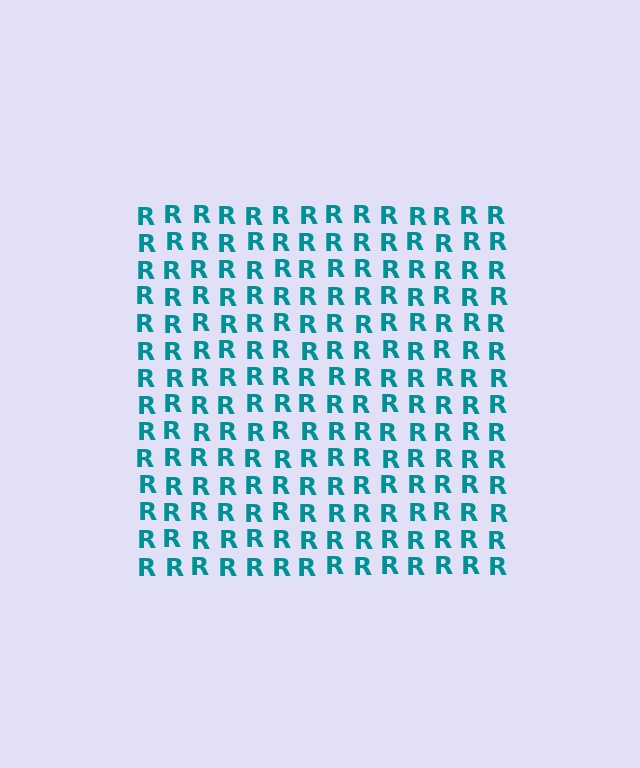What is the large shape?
The large shape is a square.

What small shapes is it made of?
It is made of small letter R's.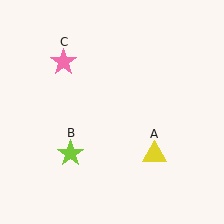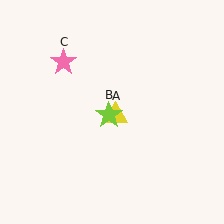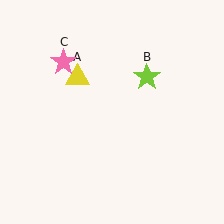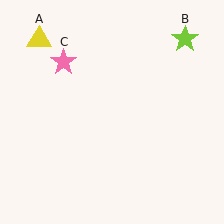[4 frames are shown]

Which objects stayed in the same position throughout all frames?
Pink star (object C) remained stationary.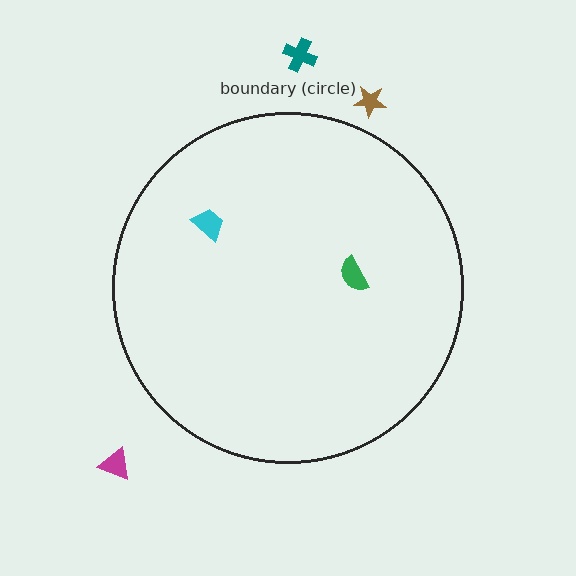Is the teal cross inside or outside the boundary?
Outside.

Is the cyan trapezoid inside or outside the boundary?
Inside.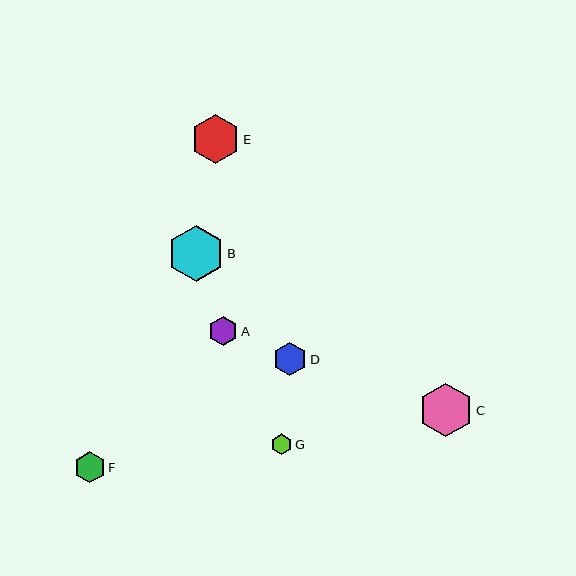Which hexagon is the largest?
Hexagon B is the largest with a size of approximately 56 pixels.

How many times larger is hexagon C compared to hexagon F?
Hexagon C is approximately 1.7 times the size of hexagon F.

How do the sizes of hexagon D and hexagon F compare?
Hexagon D and hexagon F are approximately the same size.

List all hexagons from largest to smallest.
From largest to smallest: B, C, E, D, F, A, G.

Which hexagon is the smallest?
Hexagon G is the smallest with a size of approximately 20 pixels.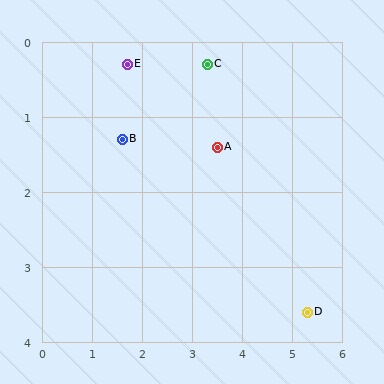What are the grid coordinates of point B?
Point B is at approximately (1.6, 1.3).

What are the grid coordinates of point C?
Point C is at approximately (3.3, 0.3).